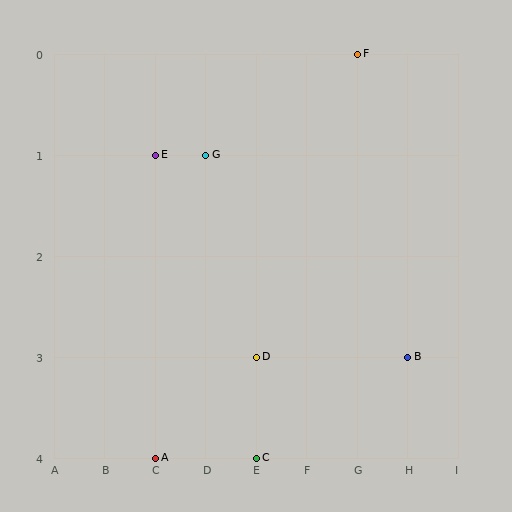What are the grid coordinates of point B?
Point B is at grid coordinates (H, 3).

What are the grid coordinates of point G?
Point G is at grid coordinates (D, 1).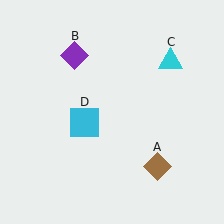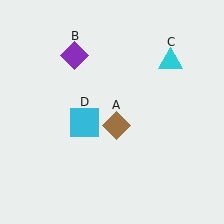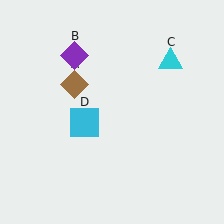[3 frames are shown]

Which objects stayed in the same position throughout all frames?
Purple diamond (object B) and cyan triangle (object C) and cyan square (object D) remained stationary.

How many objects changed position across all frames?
1 object changed position: brown diamond (object A).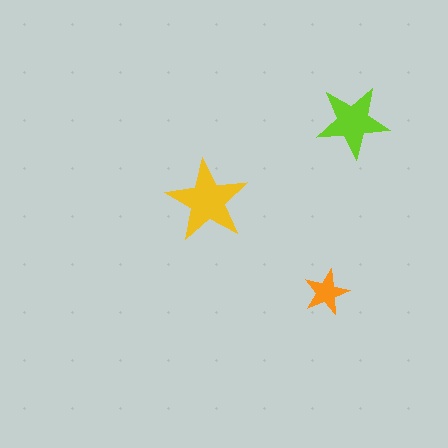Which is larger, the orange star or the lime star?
The lime one.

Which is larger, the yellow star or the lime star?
The yellow one.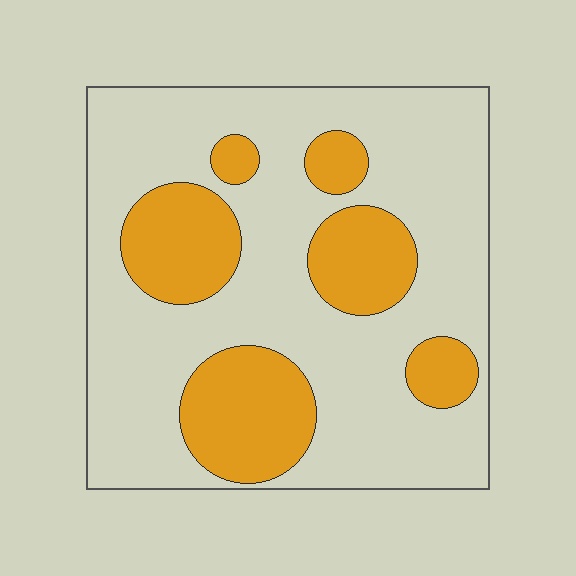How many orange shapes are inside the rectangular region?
6.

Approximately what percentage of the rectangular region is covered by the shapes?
Approximately 30%.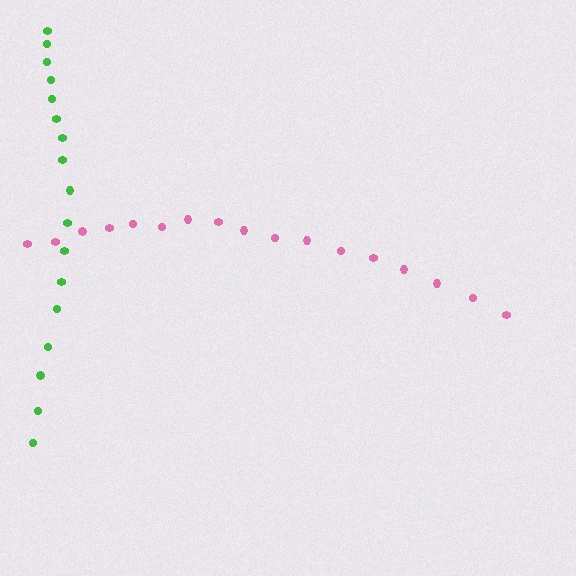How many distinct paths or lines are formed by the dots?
There are 2 distinct paths.